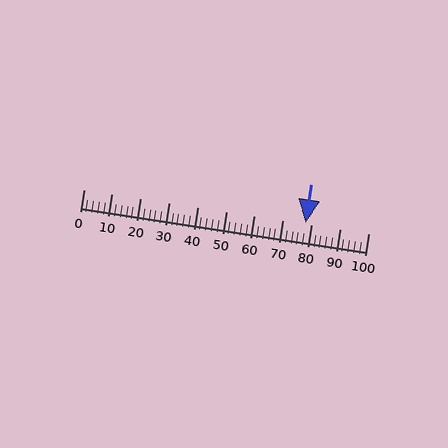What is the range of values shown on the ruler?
The ruler shows values from 0 to 100.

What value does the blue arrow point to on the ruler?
The blue arrow points to approximately 78.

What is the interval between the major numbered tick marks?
The major tick marks are spaced 10 units apart.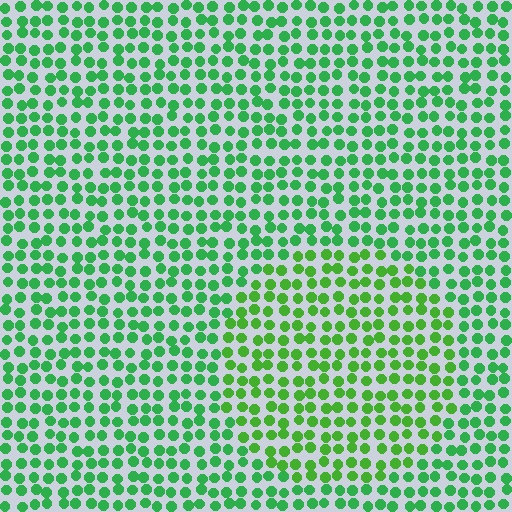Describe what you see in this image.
The image is filled with small green elements in a uniform arrangement. A circle-shaped region is visible where the elements are tinted to a slightly different hue, forming a subtle color boundary.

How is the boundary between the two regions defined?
The boundary is defined purely by a slight shift in hue (about 24 degrees). Spacing, size, and orientation are identical on both sides.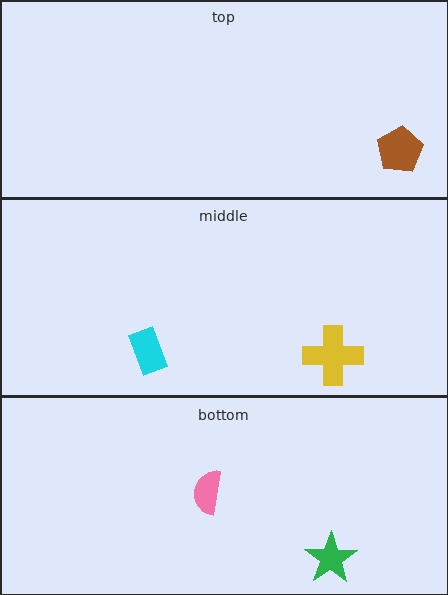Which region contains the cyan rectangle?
The middle region.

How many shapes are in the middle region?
2.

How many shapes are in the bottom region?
2.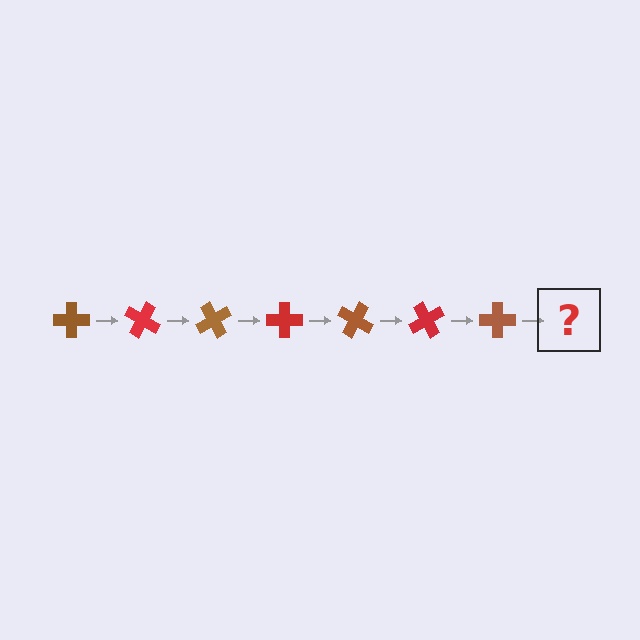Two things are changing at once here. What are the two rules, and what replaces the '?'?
The two rules are that it rotates 30 degrees each step and the color cycles through brown and red. The '?' should be a red cross, rotated 210 degrees from the start.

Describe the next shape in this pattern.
It should be a red cross, rotated 210 degrees from the start.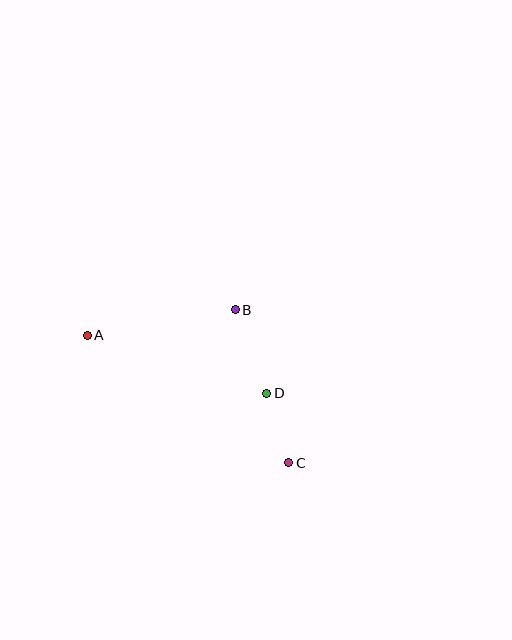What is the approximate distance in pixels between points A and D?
The distance between A and D is approximately 189 pixels.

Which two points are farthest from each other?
Points A and C are farthest from each other.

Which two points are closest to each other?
Points C and D are closest to each other.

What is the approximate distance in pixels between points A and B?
The distance between A and B is approximately 150 pixels.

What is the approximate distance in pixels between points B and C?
The distance between B and C is approximately 162 pixels.